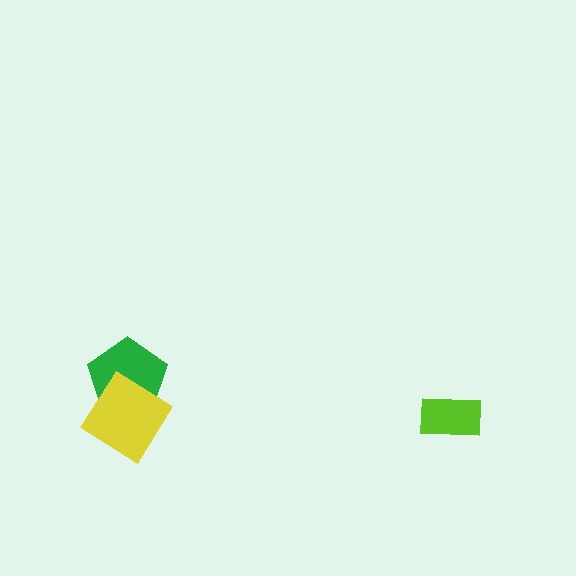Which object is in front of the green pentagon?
The yellow diamond is in front of the green pentagon.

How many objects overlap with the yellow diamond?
1 object overlaps with the yellow diamond.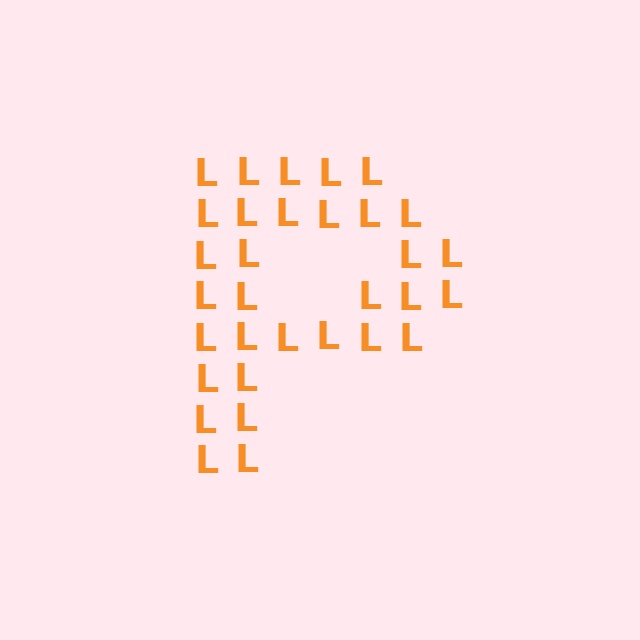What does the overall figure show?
The overall figure shows the letter P.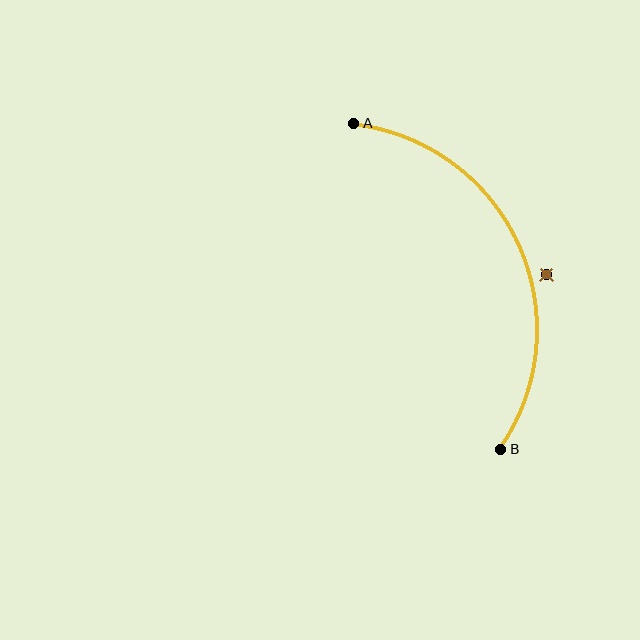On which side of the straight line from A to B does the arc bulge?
The arc bulges to the right of the straight line connecting A and B.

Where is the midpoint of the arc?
The arc midpoint is the point on the curve farthest from the straight line joining A and B. It sits to the right of that line.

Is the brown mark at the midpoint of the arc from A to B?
No — the brown mark does not lie on the arc at all. It sits slightly outside the curve.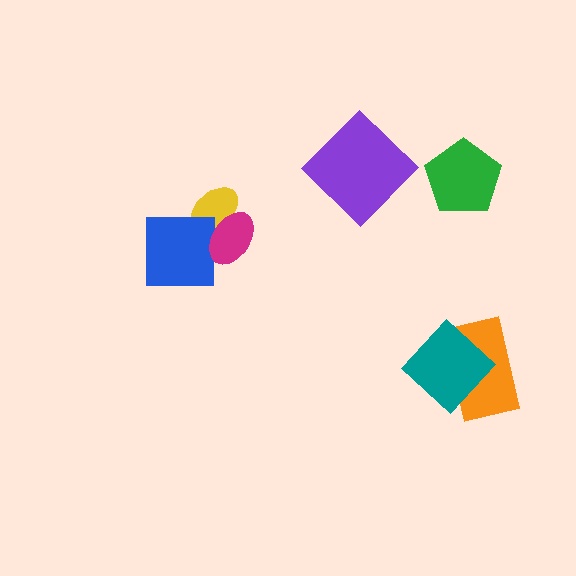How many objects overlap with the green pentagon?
0 objects overlap with the green pentagon.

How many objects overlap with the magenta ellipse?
2 objects overlap with the magenta ellipse.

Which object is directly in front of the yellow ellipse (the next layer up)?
The blue square is directly in front of the yellow ellipse.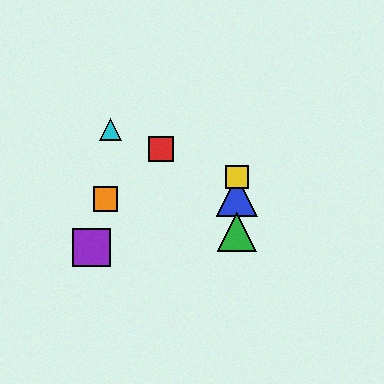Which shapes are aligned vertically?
The blue triangle, the green triangle, the yellow square are aligned vertically.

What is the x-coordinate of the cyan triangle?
The cyan triangle is at x≈110.